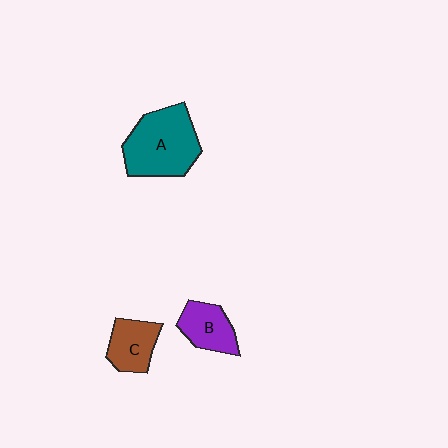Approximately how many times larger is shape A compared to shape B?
Approximately 1.9 times.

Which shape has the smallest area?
Shape C (brown).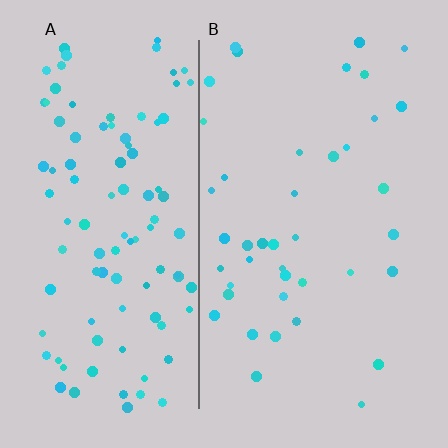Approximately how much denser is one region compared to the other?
Approximately 2.5× — region A over region B.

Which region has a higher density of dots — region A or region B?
A (the left).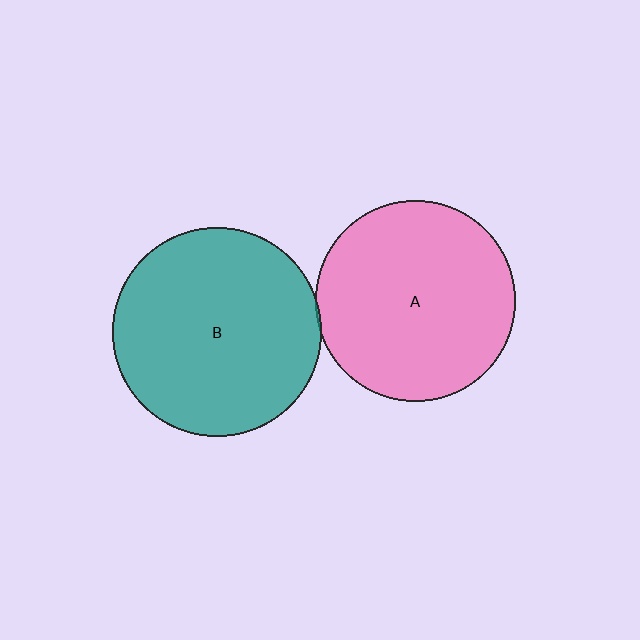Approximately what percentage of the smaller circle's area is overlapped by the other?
Approximately 5%.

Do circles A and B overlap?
Yes.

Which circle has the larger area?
Circle B (teal).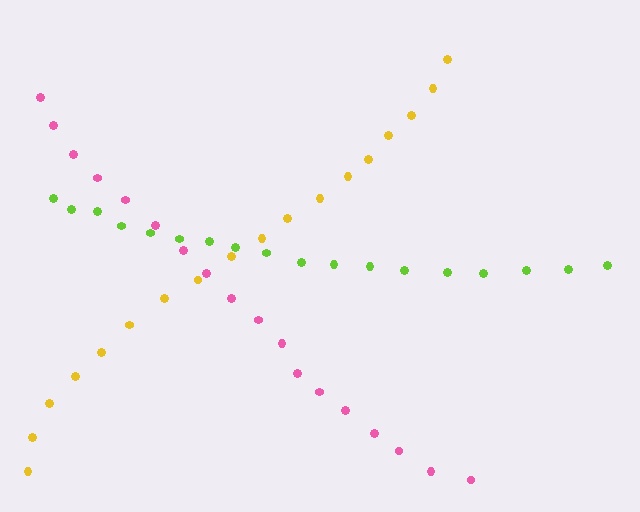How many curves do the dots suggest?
There are 3 distinct paths.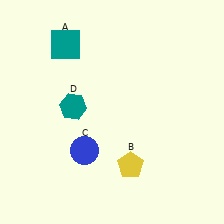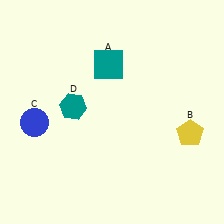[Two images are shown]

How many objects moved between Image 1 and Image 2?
3 objects moved between the two images.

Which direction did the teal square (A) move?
The teal square (A) moved right.